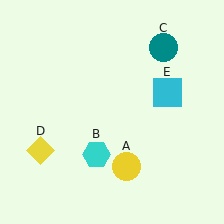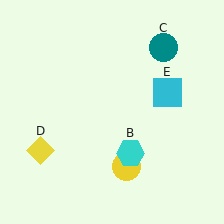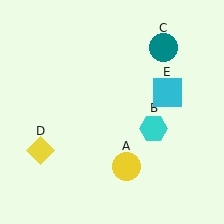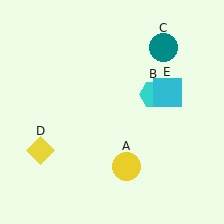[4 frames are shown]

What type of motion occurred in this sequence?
The cyan hexagon (object B) rotated counterclockwise around the center of the scene.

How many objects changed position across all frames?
1 object changed position: cyan hexagon (object B).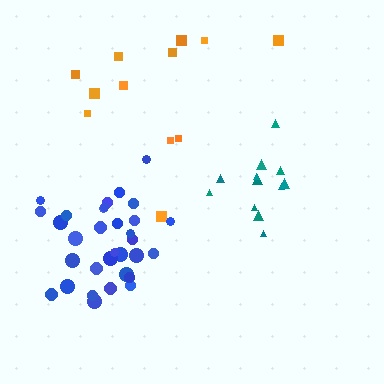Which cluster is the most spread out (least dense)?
Orange.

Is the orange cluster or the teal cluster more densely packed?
Teal.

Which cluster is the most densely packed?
Blue.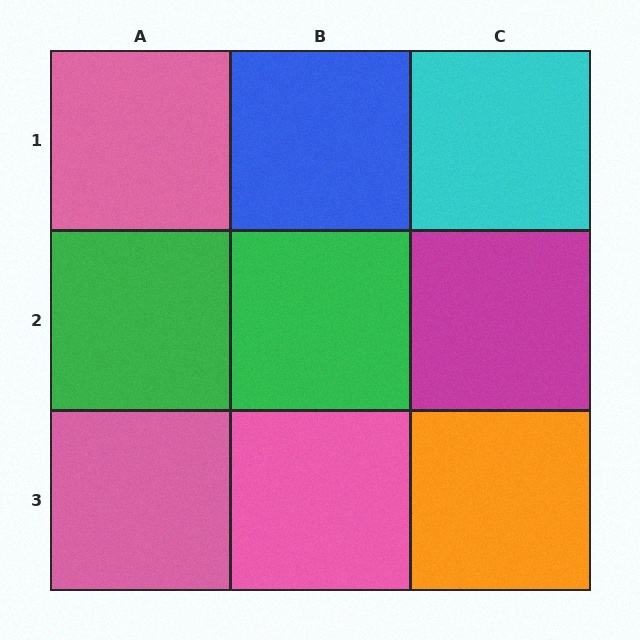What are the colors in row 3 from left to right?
Pink, pink, orange.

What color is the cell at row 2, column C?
Magenta.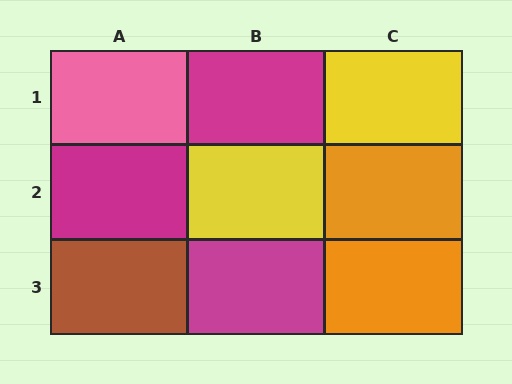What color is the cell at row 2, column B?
Yellow.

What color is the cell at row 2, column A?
Magenta.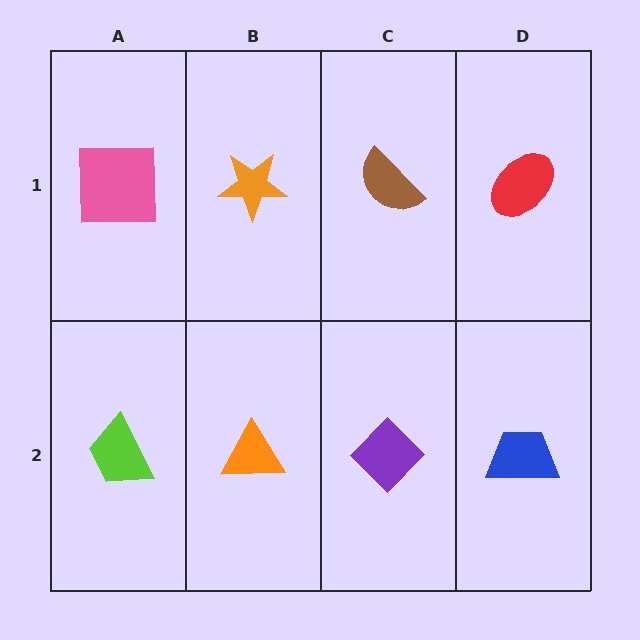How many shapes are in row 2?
4 shapes.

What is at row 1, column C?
A brown semicircle.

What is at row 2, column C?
A purple diamond.